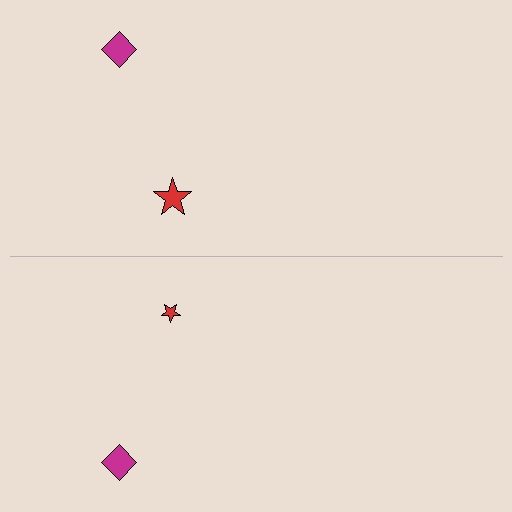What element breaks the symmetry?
The red star on the bottom side has a different size than its mirror counterpart.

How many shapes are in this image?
There are 4 shapes in this image.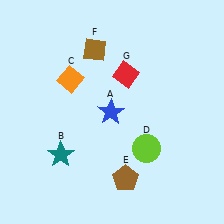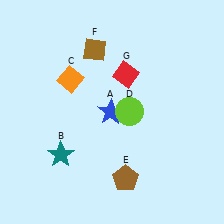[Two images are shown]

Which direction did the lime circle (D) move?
The lime circle (D) moved up.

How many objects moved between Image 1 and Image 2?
1 object moved between the two images.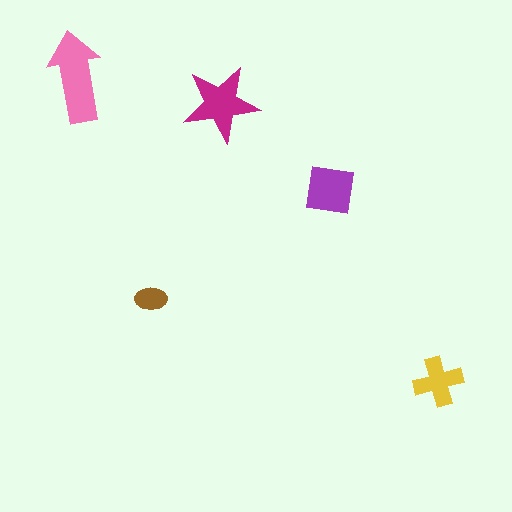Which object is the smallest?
The brown ellipse.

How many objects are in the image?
There are 5 objects in the image.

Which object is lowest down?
The yellow cross is bottommost.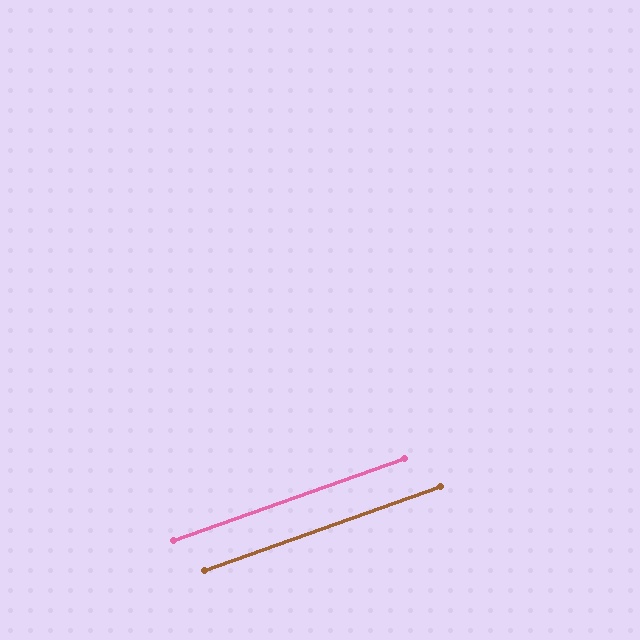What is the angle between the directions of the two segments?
Approximately 0 degrees.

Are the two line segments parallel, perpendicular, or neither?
Parallel — their directions differ by only 0.0°.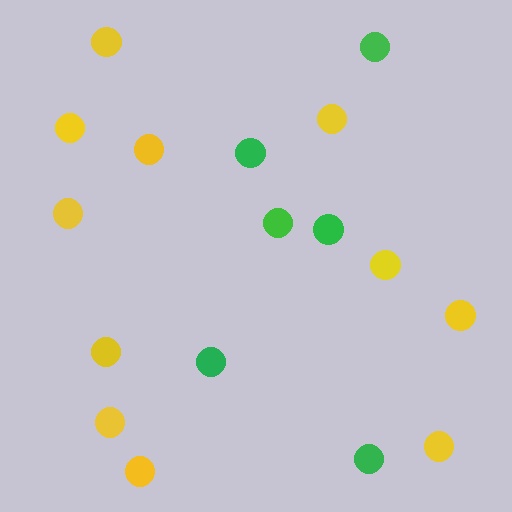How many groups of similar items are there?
There are 2 groups: one group of yellow circles (11) and one group of green circles (6).